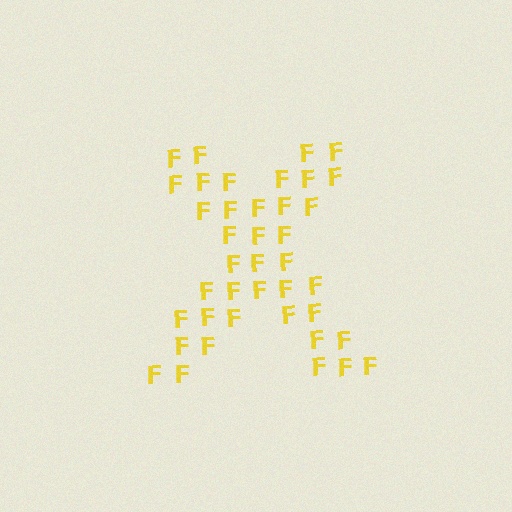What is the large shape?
The large shape is the letter X.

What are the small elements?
The small elements are letter F's.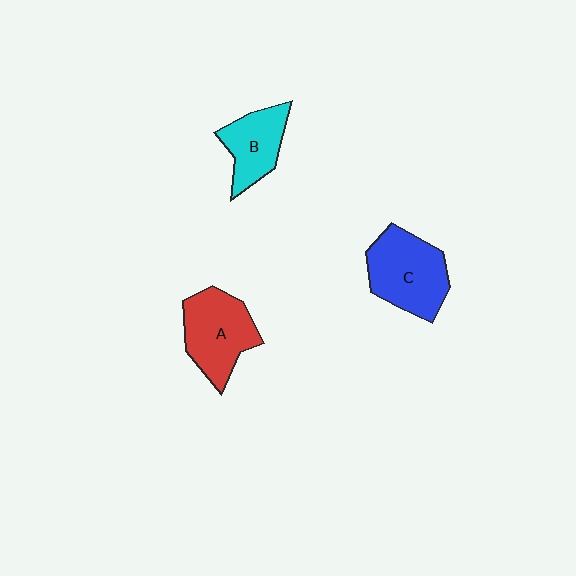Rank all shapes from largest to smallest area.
From largest to smallest: C (blue), A (red), B (cyan).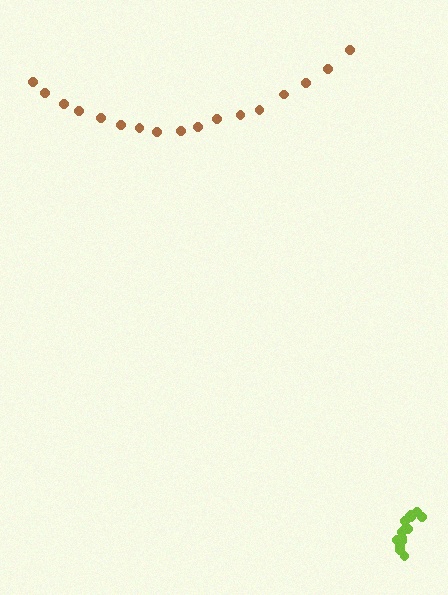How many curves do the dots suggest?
There are 2 distinct paths.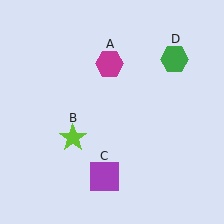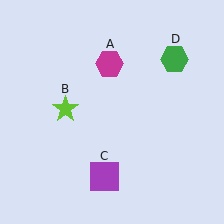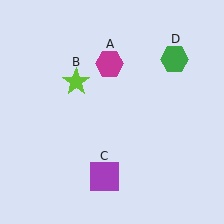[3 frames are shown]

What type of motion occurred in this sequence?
The lime star (object B) rotated clockwise around the center of the scene.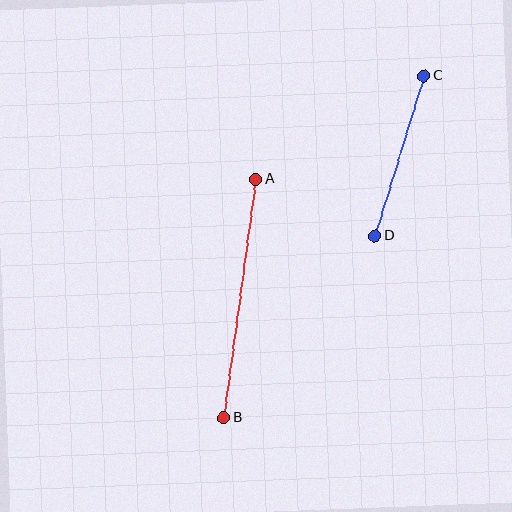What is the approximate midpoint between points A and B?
The midpoint is at approximately (240, 298) pixels.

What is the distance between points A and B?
The distance is approximately 240 pixels.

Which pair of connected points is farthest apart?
Points A and B are farthest apart.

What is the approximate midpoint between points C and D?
The midpoint is at approximately (399, 156) pixels.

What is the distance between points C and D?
The distance is approximately 167 pixels.